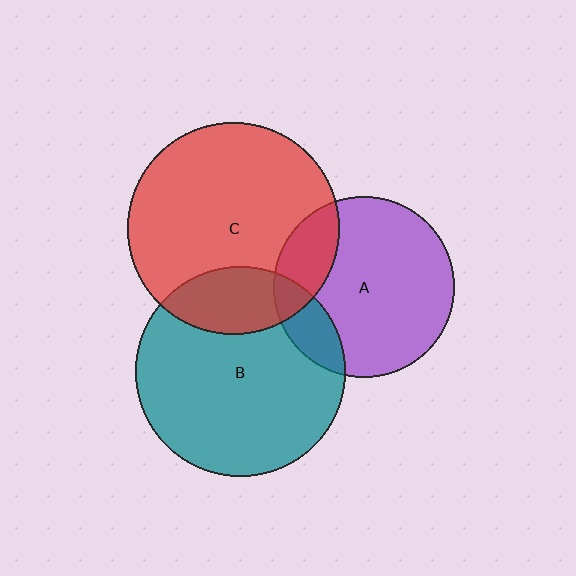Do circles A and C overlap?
Yes.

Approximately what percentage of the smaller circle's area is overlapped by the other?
Approximately 20%.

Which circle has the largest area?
Circle C (red).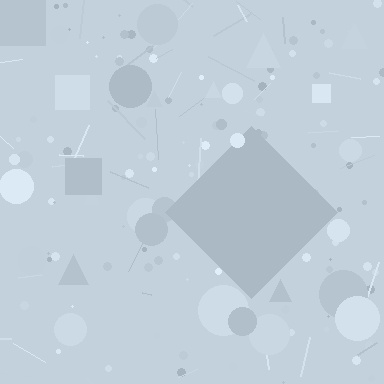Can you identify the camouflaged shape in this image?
The camouflaged shape is a diamond.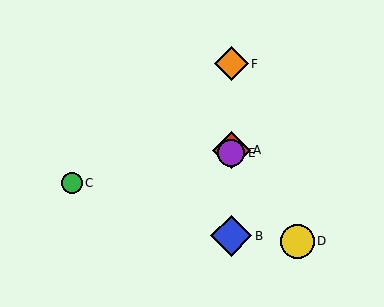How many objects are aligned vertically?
4 objects (A, B, E, F) are aligned vertically.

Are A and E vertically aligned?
Yes, both are at x≈231.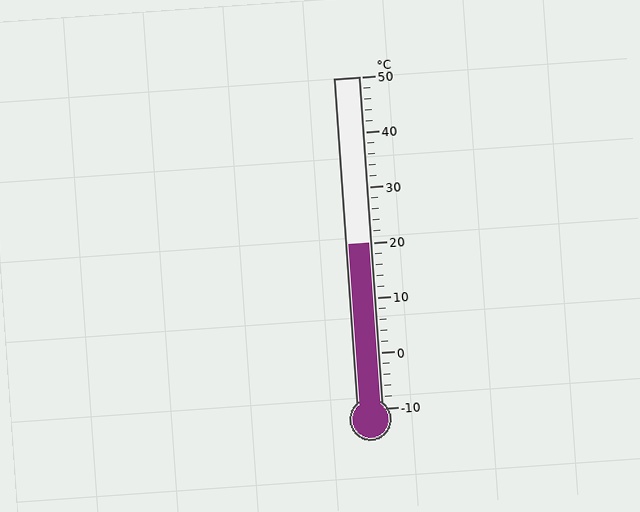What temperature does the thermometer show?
The thermometer shows approximately 20°C.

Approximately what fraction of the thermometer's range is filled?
The thermometer is filled to approximately 50% of its range.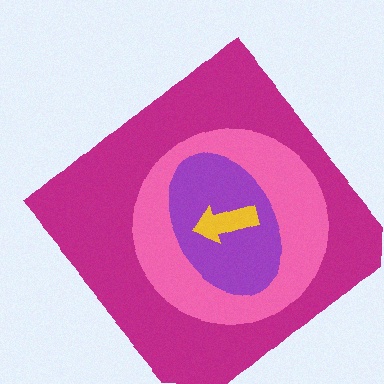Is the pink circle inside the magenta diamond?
Yes.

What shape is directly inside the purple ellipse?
The yellow arrow.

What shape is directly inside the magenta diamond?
The pink circle.